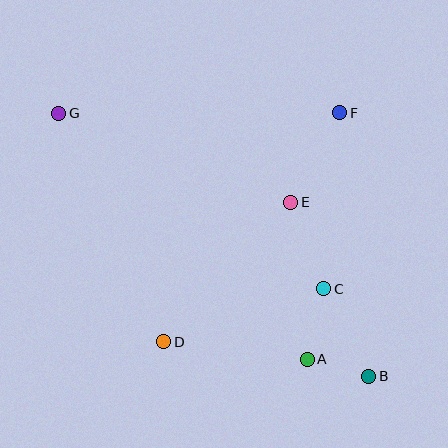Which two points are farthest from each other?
Points B and G are farthest from each other.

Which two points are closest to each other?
Points A and B are closest to each other.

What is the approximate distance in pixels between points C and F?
The distance between C and F is approximately 177 pixels.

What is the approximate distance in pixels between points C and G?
The distance between C and G is approximately 318 pixels.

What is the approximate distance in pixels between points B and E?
The distance between B and E is approximately 191 pixels.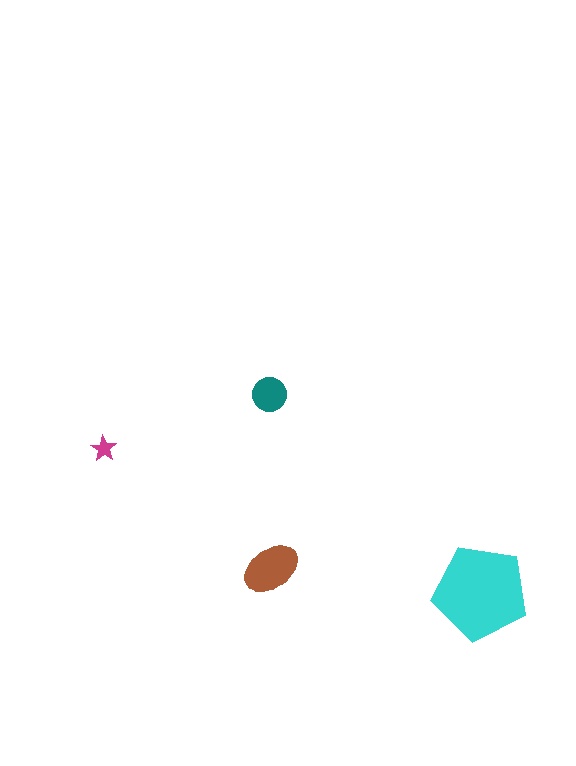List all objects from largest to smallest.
The cyan pentagon, the brown ellipse, the teal circle, the magenta star.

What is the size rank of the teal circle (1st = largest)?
3rd.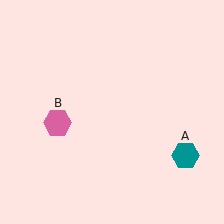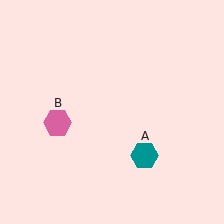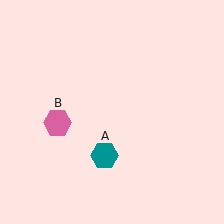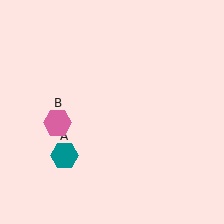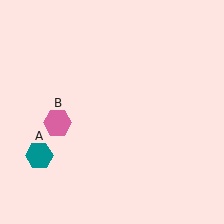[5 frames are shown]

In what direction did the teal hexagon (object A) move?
The teal hexagon (object A) moved left.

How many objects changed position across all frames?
1 object changed position: teal hexagon (object A).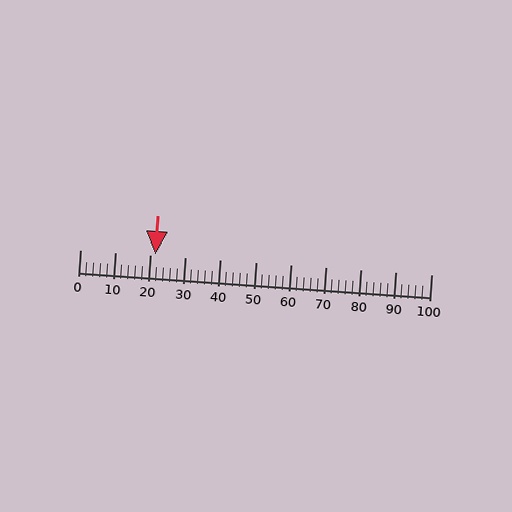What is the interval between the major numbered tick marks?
The major tick marks are spaced 10 units apart.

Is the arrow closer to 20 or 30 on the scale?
The arrow is closer to 20.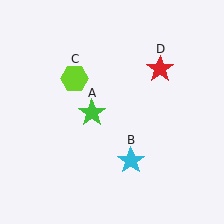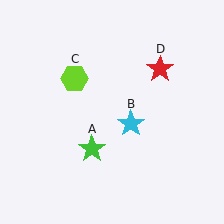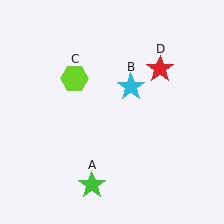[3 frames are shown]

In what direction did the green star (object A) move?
The green star (object A) moved down.